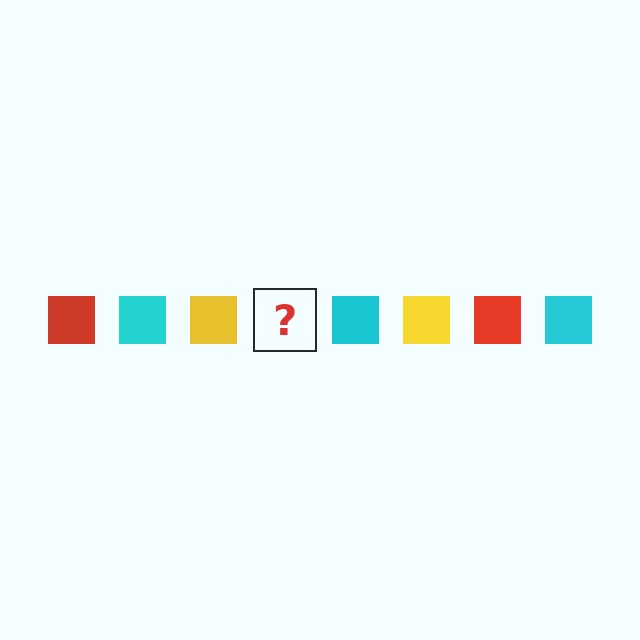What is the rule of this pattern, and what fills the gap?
The rule is that the pattern cycles through red, cyan, yellow squares. The gap should be filled with a red square.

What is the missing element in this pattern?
The missing element is a red square.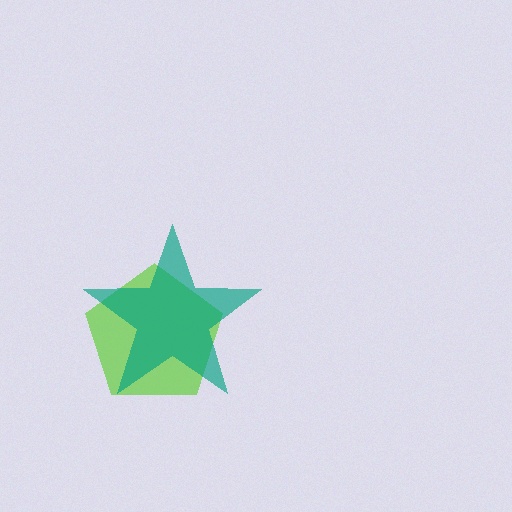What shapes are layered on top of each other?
The layered shapes are: a lime pentagon, a teal star.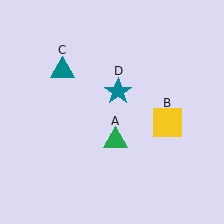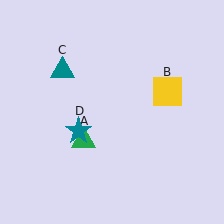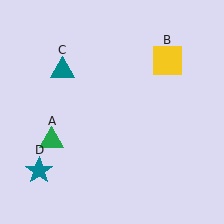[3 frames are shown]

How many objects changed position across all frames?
3 objects changed position: green triangle (object A), yellow square (object B), teal star (object D).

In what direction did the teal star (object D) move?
The teal star (object D) moved down and to the left.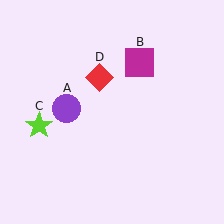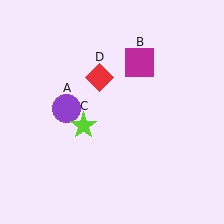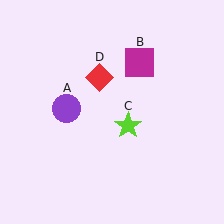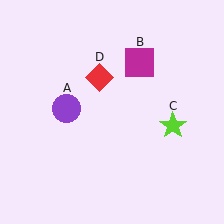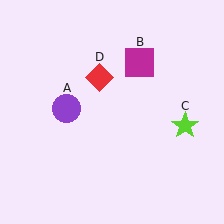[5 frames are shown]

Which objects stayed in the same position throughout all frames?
Purple circle (object A) and magenta square (object B) and red diamond (object D) remained stationary.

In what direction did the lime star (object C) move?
The lime star (object C) moved right.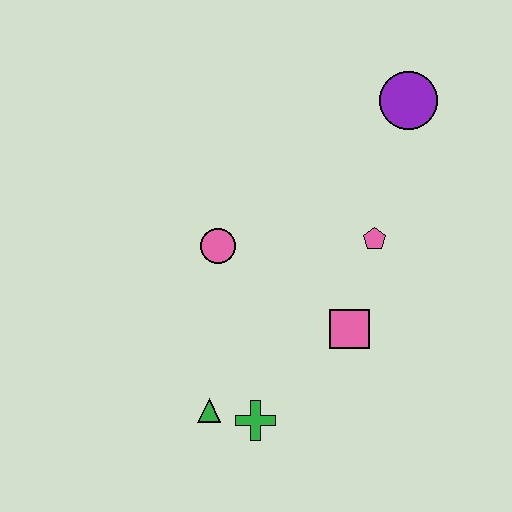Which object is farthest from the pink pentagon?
The green triangle is farthest from the pink pentagon.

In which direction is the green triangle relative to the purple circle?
The green triangle is below the purple circle.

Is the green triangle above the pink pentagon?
No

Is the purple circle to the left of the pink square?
No